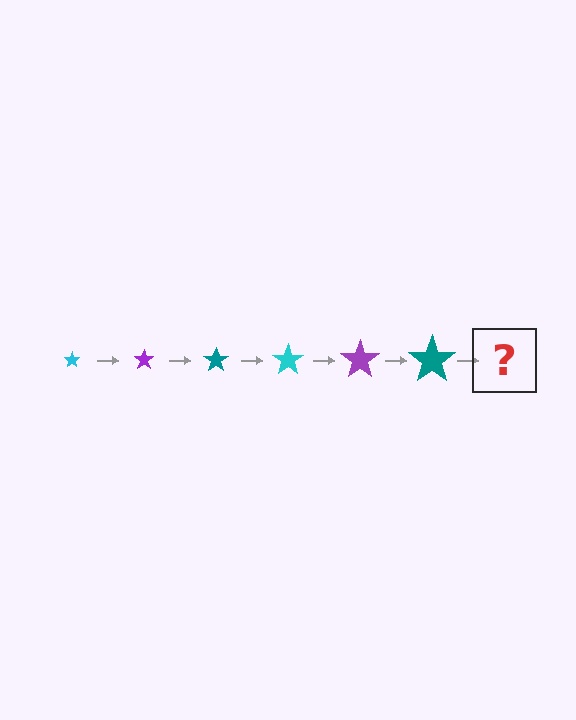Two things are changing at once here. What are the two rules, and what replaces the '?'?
The two rules are that the star grows larger each step and the color cycles through cyan, purple, and teal. The '?' should be a cyan star, larger than the previous one.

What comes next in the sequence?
The next element should be a cyan star, larger than the previous one.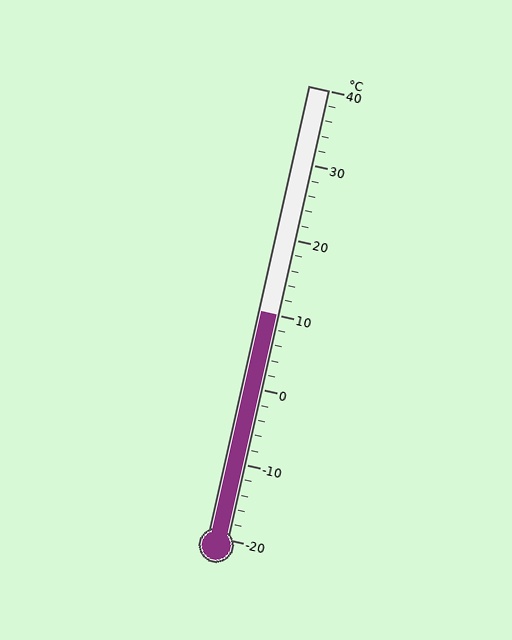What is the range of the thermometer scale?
The thermometer scale ranges from -20°C to 40°C.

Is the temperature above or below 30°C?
The temperature is below 30°C.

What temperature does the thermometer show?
The thermometer shows approximately 10°C.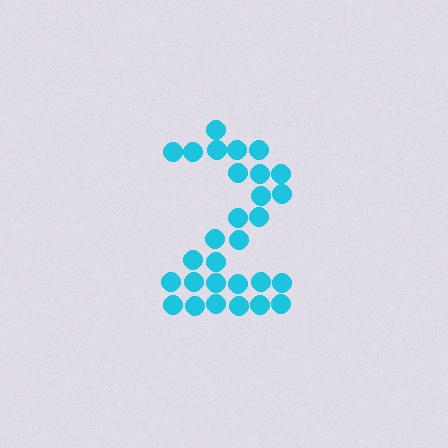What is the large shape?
The large shape is the digit 2.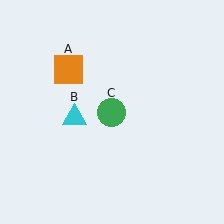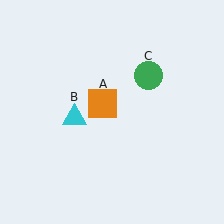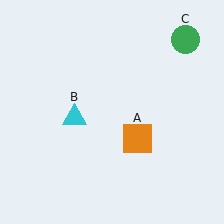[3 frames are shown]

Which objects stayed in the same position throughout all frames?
Cyan triangle (object B) remained stationary.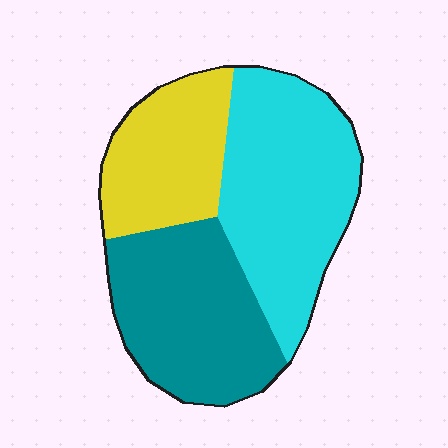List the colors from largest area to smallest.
From largest to smallest: cyan, teal, yellow.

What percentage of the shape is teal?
Teal takes up between a third and a half of the shape.